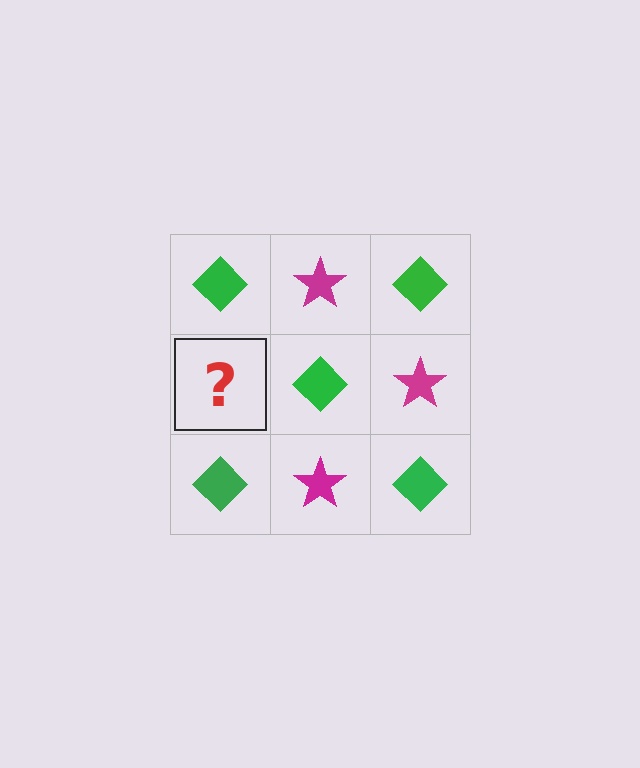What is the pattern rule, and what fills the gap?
The rule is that it alternates green diamond and magenta star in a checkerboard pattern. The gap should be filled with a magenta star.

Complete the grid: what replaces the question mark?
The question mark should be replaced with a magenta star.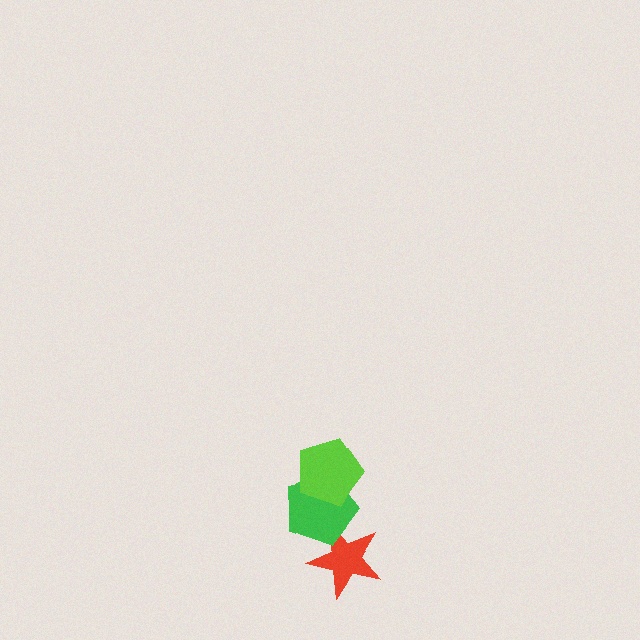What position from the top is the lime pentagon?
The lime pentagon is 1st from the top.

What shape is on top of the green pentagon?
The lime pentagon is on top of the green pentagon.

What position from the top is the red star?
The red star is 3rd from the top.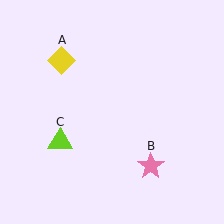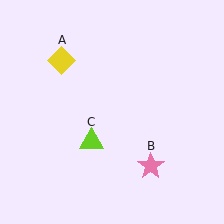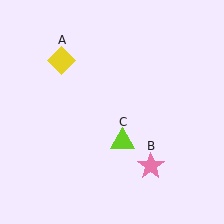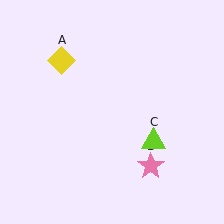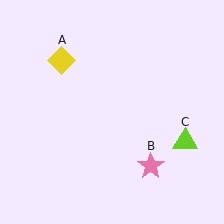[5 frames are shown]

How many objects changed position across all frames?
1 object changed position: lime triangle (object C).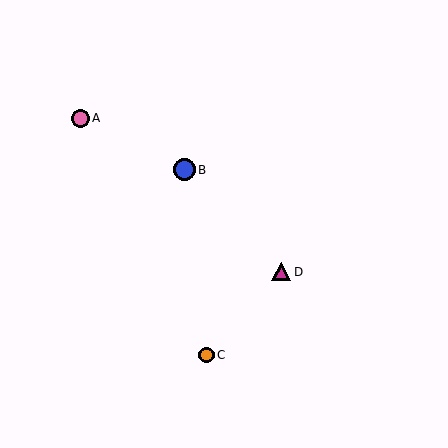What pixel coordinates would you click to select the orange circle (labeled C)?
Click at (206, 355) to select the orange circle C.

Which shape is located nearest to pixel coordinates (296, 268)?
The magenta triangle (labeled D) at (281, 272) is nearest to that location.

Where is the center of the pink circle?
The center of the pink circle is at (80, 118).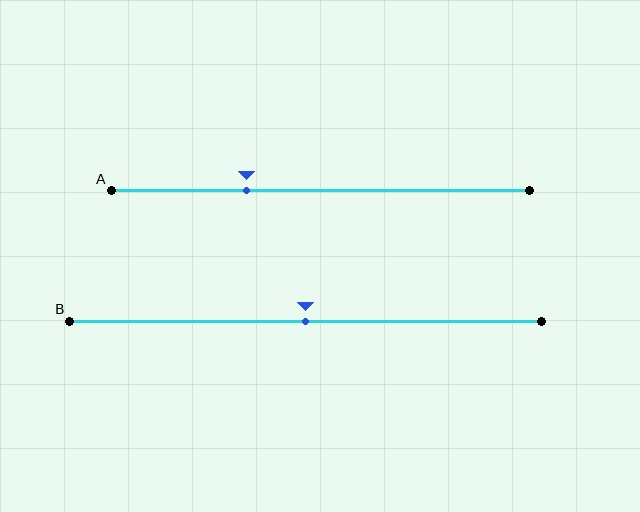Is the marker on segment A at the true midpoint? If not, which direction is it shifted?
No, the marker on segment A is shifted to the left by about 18% of the segment length.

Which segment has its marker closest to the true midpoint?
Segment B has its marker closest to the true midpoint.